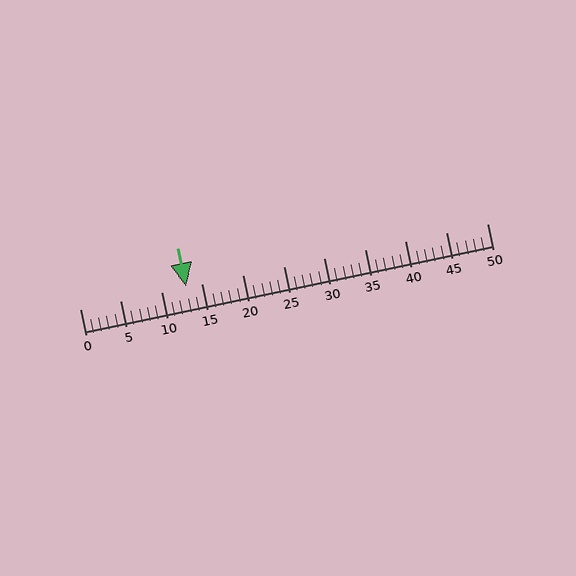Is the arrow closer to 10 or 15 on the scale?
The arrow is closer to 15.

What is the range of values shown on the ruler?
The ruler shows values from 0 to 50.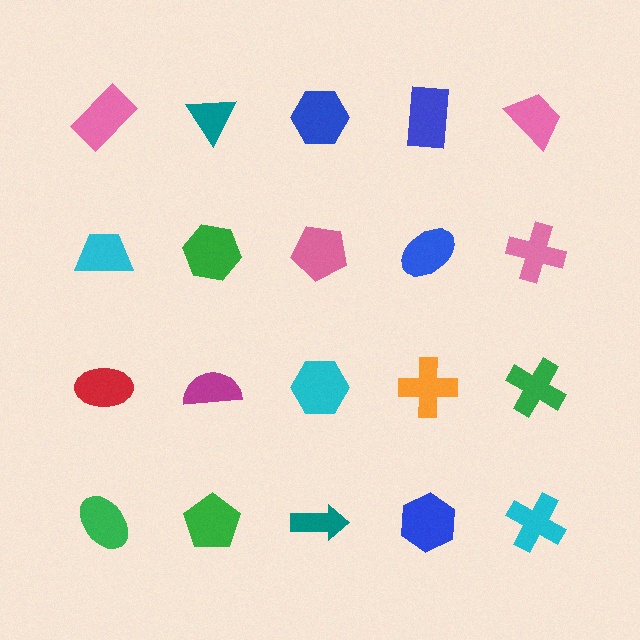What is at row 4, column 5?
A cyan cross.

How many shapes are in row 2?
5 shapes.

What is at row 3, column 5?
A green cross.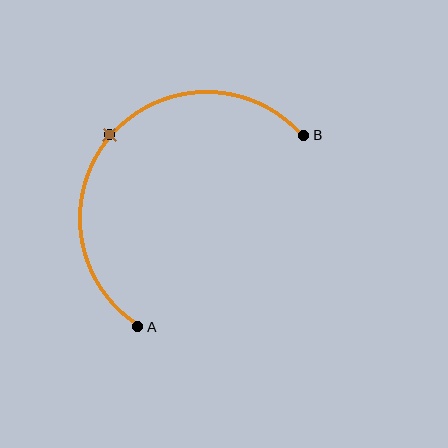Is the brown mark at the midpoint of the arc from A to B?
Yes. The brown mark lies on the arc at equal arc-length from both A and B — it is the arc midpoint.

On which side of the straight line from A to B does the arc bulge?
The arc bulges above and to the left of the straight line connecting A and B.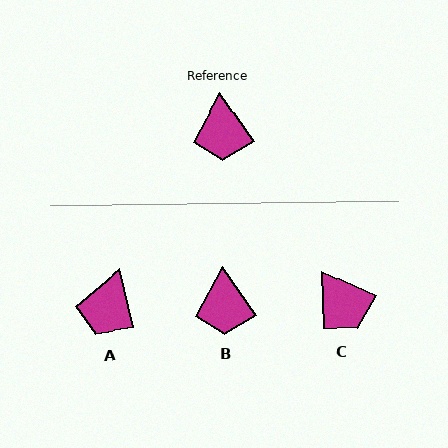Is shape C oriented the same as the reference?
No, it is off by about 30 degrees.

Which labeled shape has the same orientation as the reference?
B.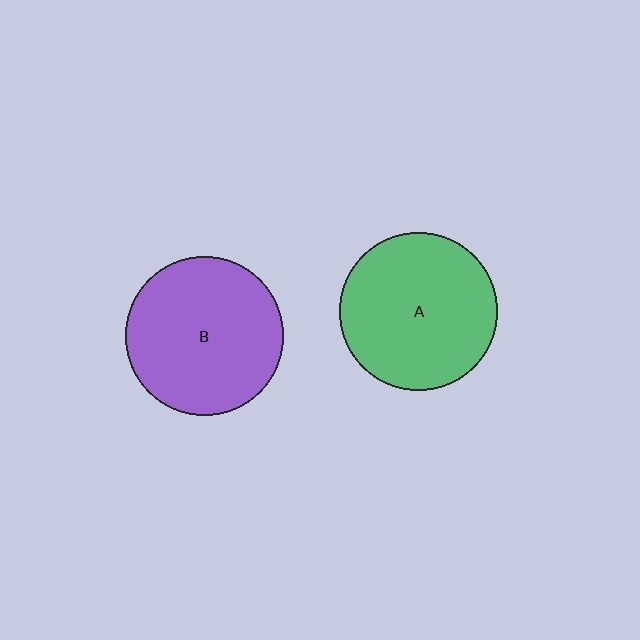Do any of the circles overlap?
No, none of the circles overlap.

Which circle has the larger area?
Circle B (purple).